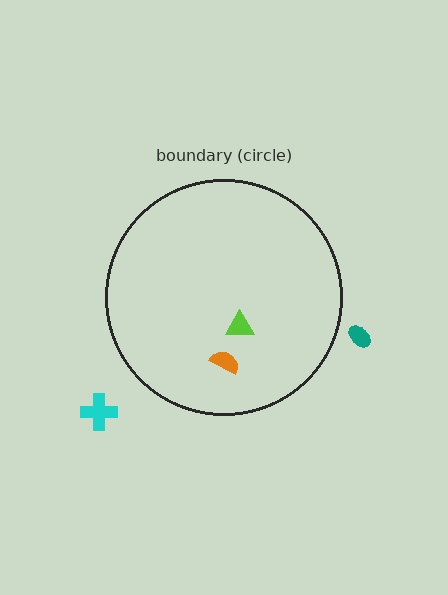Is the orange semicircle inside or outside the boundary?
Inside.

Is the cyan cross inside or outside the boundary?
Outside.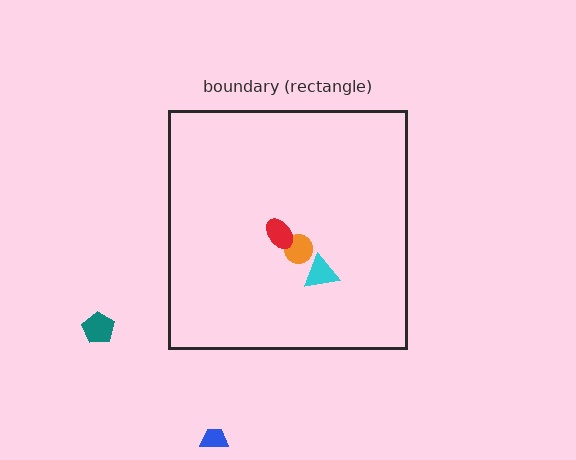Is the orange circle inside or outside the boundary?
Inside.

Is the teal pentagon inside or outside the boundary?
Outside.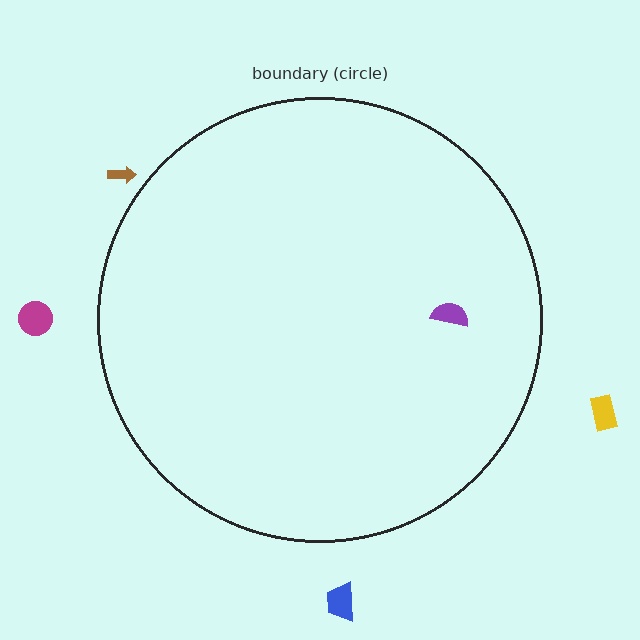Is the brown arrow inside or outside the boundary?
Outside.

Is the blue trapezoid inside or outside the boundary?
Outside.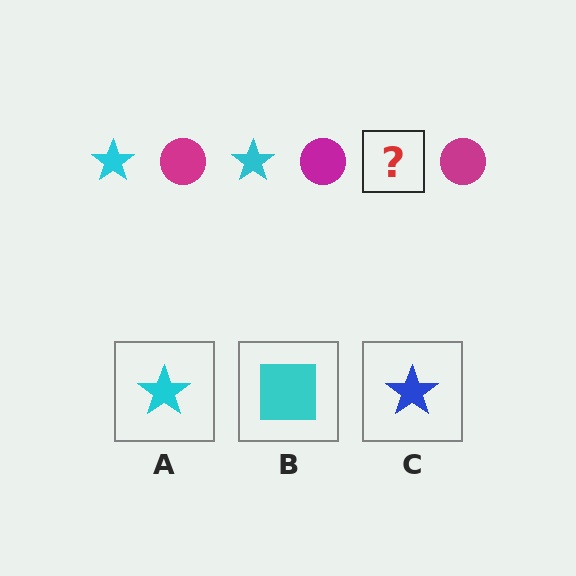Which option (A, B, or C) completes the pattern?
A.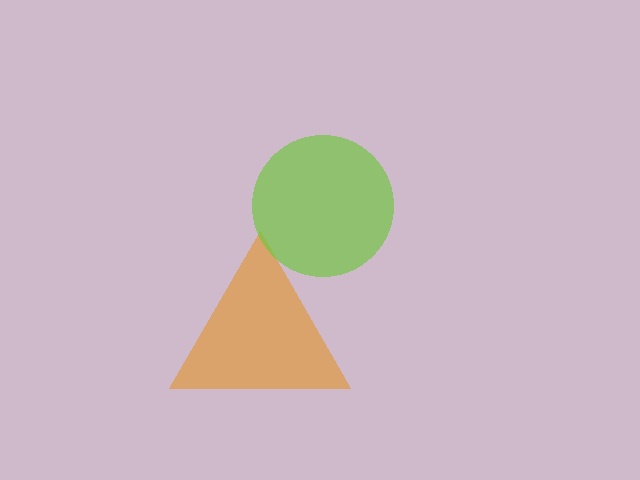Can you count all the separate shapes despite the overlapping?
Yes, there are 2 separate shapes.